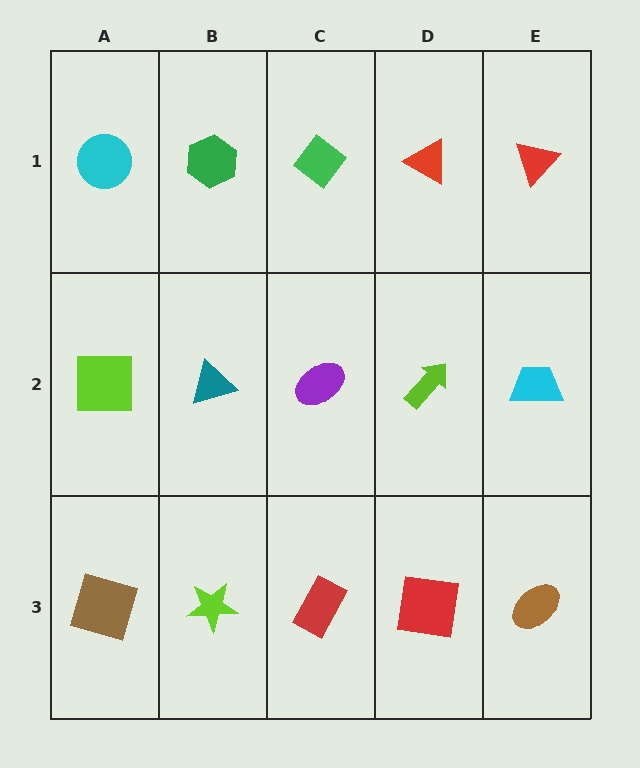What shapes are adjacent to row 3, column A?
A lime square (row 2, column A), a lime star (row 3, column B).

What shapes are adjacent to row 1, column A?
A lime square (row 2, column A), a green hexagon (row 1, column B).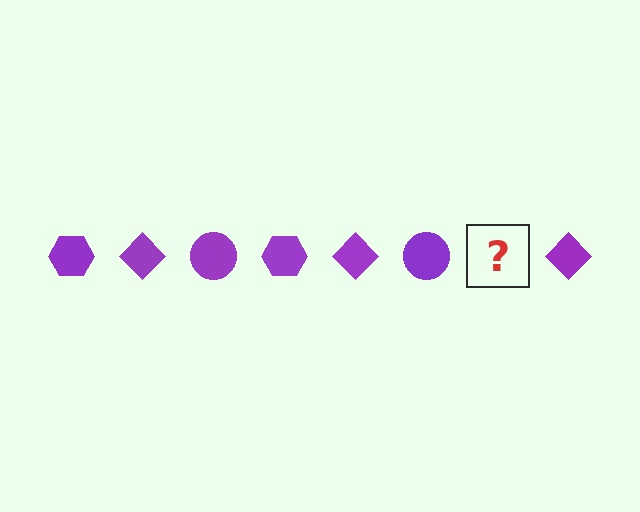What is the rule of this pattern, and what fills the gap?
The rule is that the pattern cycles through hexagon, diamond, circle shapes in purple. The gap should be filled with a purple hexagon.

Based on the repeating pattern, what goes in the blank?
The blank should be a purple hexagon.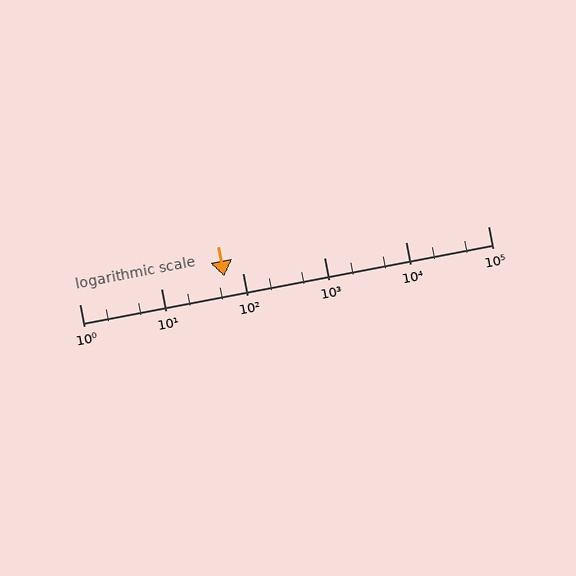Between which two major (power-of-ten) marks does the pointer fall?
The pointer is between 10 and 100.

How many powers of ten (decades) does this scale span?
The scale spans 5 decades, from 1 to 100000.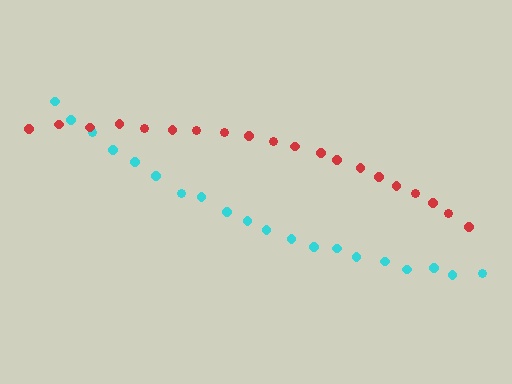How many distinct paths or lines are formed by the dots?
There are 2 distinct paths.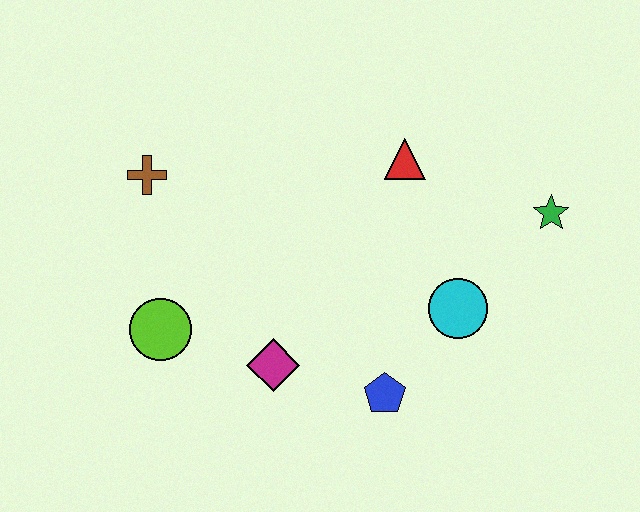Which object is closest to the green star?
The cyan circle is closest to the green star.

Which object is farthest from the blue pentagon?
The brown cross is farthest from the blue pentagon.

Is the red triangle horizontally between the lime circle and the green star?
Yes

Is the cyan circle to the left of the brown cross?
No